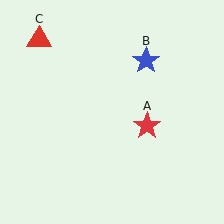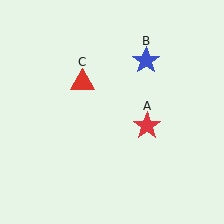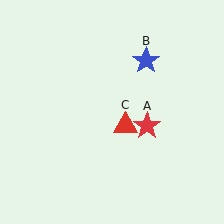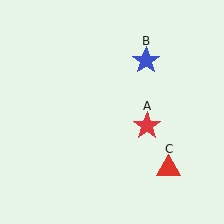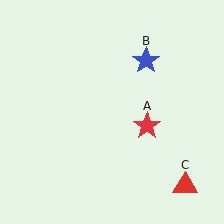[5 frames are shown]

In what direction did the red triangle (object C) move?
The red triangle (object C) moved down and to the right.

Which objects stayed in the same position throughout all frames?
Red star (object A) and blue star (object B) remained stationary.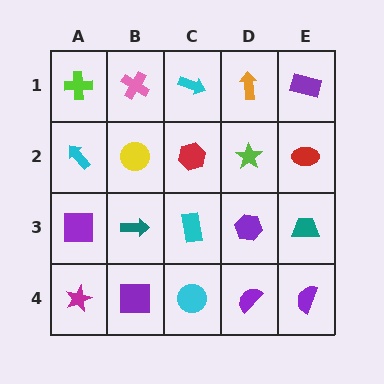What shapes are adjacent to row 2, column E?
A purple rectangle (row 1, column E), a teal trapezoid (row 3, column E), a lime star (row 2, column D).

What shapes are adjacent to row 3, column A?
A cyan arrow (row 2, column A), a magenta star (row 4, column A), a teal arrow (row 3, column B).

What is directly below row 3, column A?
A magenta star.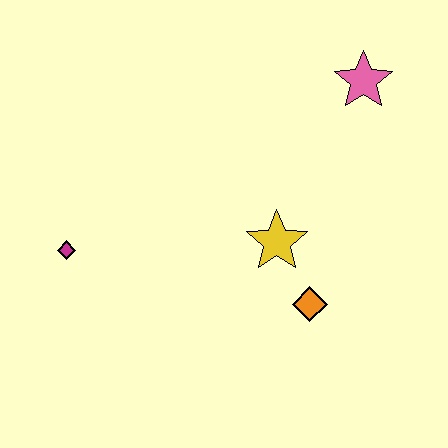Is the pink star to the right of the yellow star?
Yes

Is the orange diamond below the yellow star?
Yes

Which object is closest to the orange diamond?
The yellow star is closest to the orange diamond.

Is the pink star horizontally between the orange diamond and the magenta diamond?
No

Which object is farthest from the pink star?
The magenta diamond is farthest from the pink star.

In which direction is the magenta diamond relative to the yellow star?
The magenta diamond is to the left of the yellow star.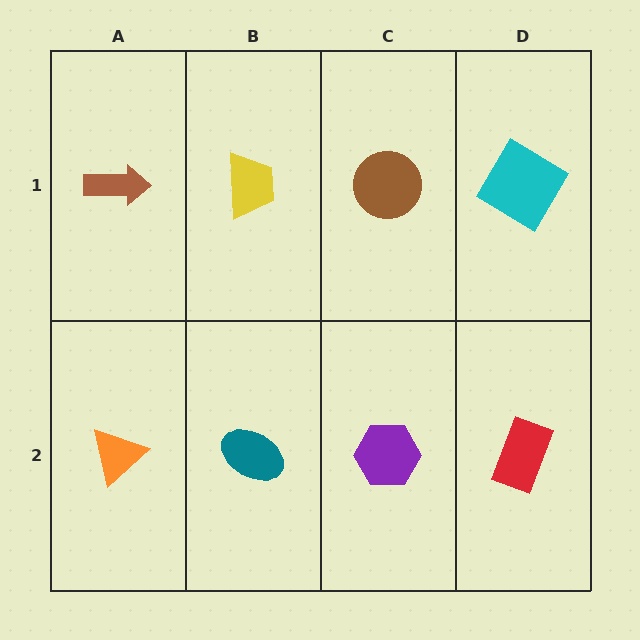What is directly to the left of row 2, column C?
A teal ellipse.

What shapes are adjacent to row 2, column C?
A brown circle (row 1, column C), a teal ellipse (row 2, column B), a red rectangle (row 2, column D).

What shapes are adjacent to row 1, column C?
A purple hexagon (row 2, column C), a yellow trapezoid (row 1, column B), a cyan diamond (row 1, column D).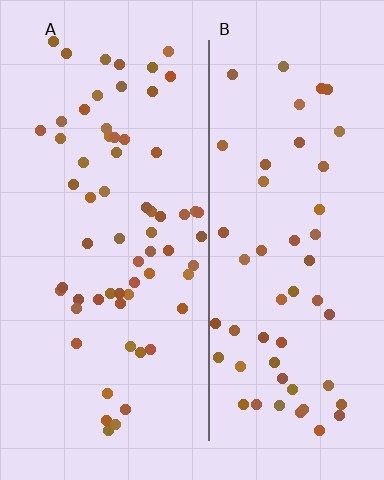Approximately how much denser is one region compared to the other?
Approximately 1.2× — region A over region B.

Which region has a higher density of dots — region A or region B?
A (the left).